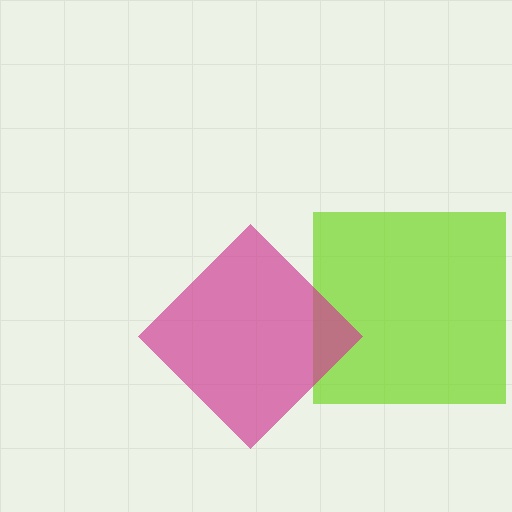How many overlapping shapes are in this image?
There are 2 overlapping shapes in the image.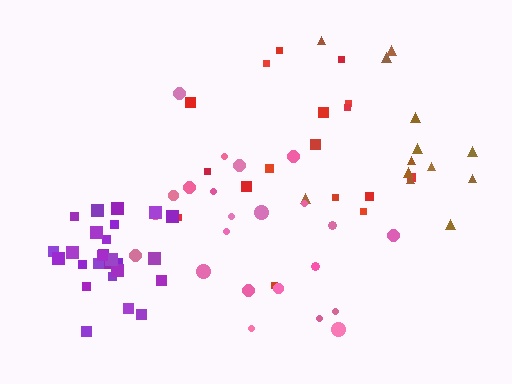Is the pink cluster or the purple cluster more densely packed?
Purple.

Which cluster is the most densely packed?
Purple.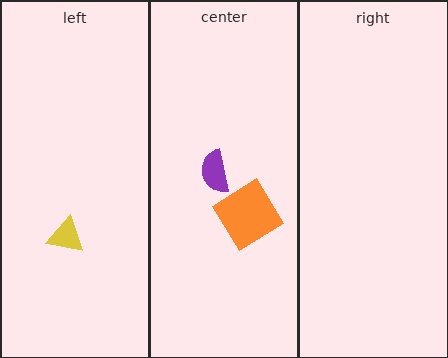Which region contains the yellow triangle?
The left region.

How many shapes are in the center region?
2.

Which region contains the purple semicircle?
The center region.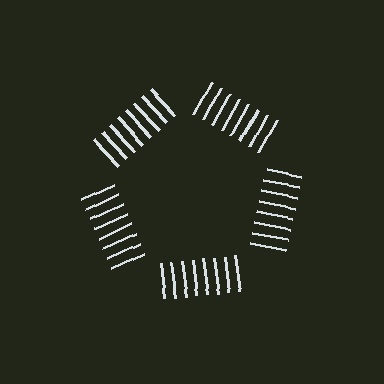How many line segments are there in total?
40 — 8 along each of the 5 edges.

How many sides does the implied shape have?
5 sides — the line-ends trace a pentagon.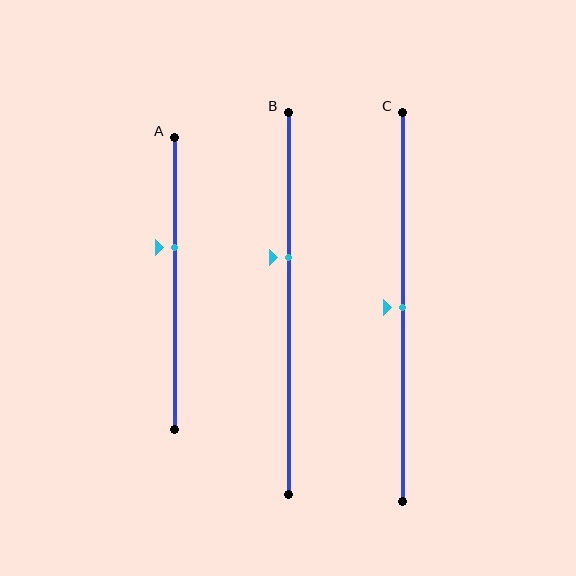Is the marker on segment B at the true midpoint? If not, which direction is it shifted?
No, the marker on segment B is shifted upward by about 12% of the segment length.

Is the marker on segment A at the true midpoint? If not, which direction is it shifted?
No, the marker on segment A is shifted upward by about 12% of the segment length.